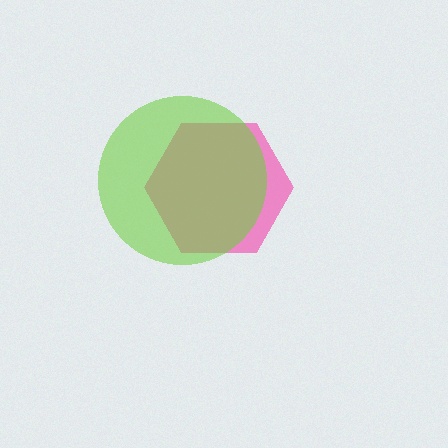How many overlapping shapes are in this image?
There are 2 overlapping shapes in the image.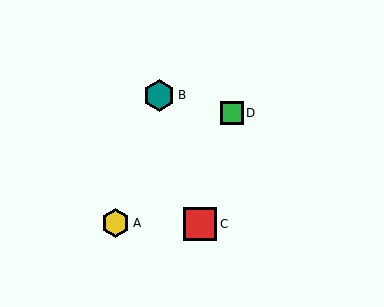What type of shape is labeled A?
Shape A is a yellow hexagon.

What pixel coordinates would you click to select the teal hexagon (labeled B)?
Click at (159, 95) to select the teal hexagon B.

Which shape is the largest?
The red square (labeled C) is the largest.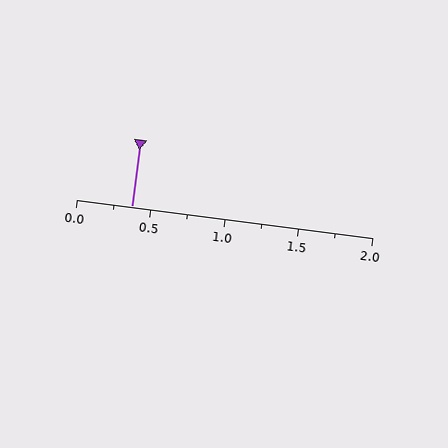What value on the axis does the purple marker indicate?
The marker indicates approximately 0.38.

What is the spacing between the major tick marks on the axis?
The major ticks are spaced 0.5 apart.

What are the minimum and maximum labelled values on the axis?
The axis runs from 0.0 to 2.0.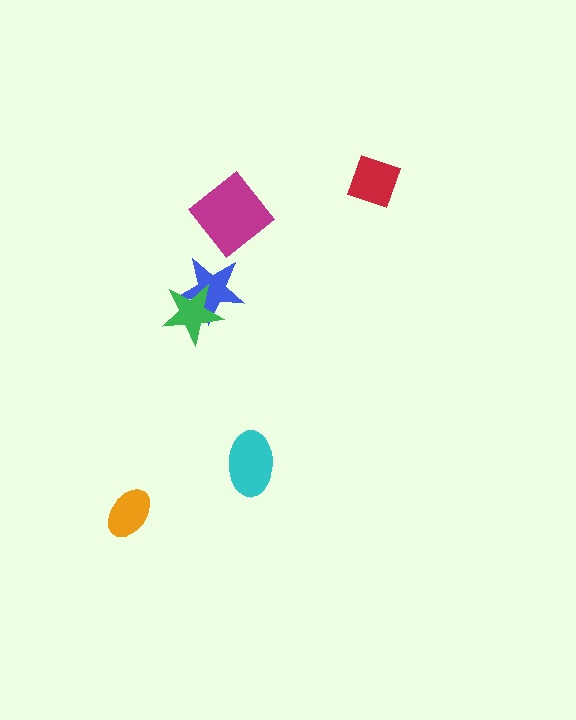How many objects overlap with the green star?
1 object overlaps with the green star.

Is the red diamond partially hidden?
No, no other shape covers it.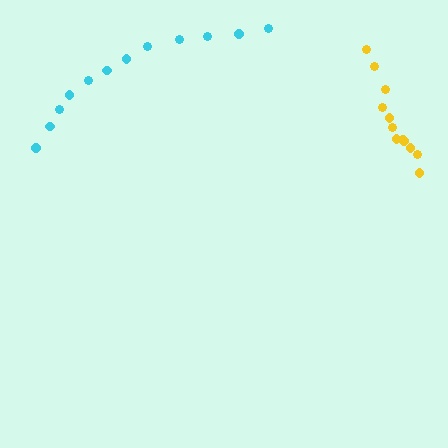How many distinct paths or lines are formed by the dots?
There are 2 distinct paths.